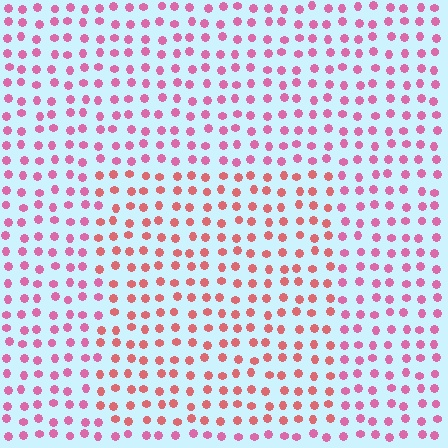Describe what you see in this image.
The image is filled with small pink elements in a uniform arrangement. A rectangle-shaped region is visible where the elements are tinted to a slightly different hue, forming a subtle color boundary.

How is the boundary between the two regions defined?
The boundary is defined purely by a slight shift in hue (about 30 degrees). Spacing, size, and orientation are identical on both sides.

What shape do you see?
I see a rectangle.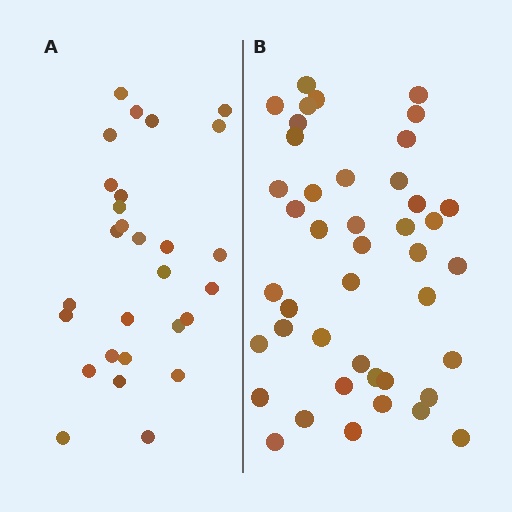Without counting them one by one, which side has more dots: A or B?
Region B (the right region) has more dots.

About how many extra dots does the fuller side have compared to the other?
Region B has approximately 15 more dots than region A.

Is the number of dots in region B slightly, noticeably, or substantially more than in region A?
Region B has substantially more. The ratio is roughly 1.5 to 1.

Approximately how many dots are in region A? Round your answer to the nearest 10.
About 30 dots. (The exact count is 28, which rounds to 30.)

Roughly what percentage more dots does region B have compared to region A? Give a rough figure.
About 55% more.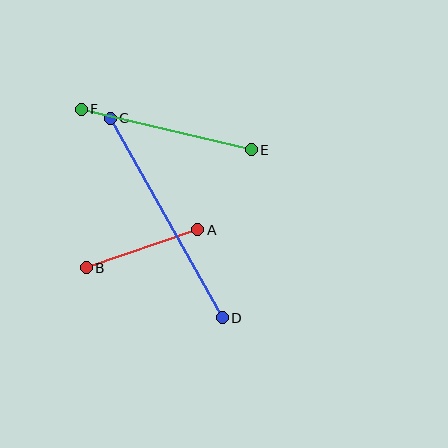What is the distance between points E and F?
The distance is approximately 175 pixels.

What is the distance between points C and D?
The distance is approximately 229 pixels.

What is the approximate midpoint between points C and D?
The midpoint is at approximately (166, 218) pixels.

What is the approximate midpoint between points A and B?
The midpoint is at approximately (142, 249) pixels.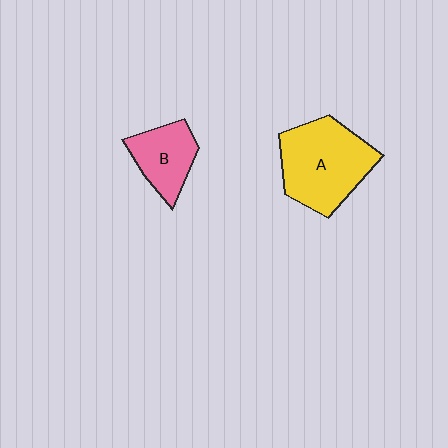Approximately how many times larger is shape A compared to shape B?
Approximately 1.8 times.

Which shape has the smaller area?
Shape B (pink).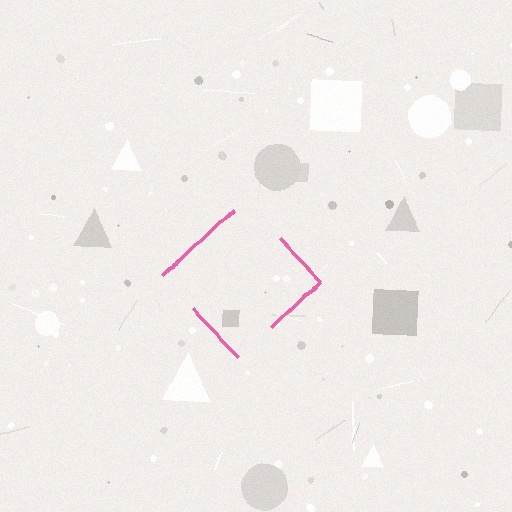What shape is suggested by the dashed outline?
The dashed outline suggests a diamond.